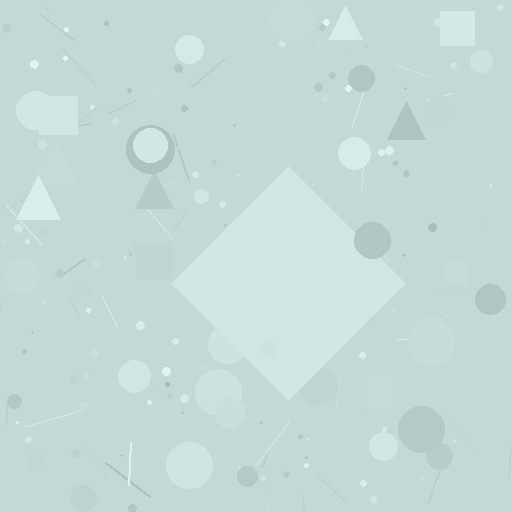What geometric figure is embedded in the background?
A diamond is embedded in the background.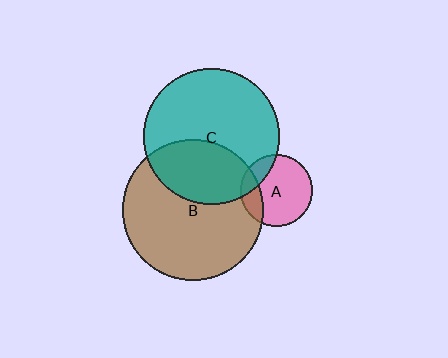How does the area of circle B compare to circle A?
Approximately 3.8 times.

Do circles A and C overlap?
Yes.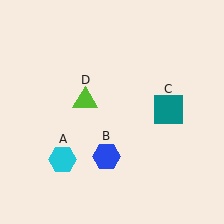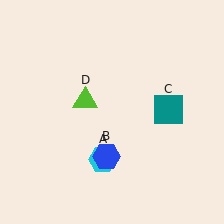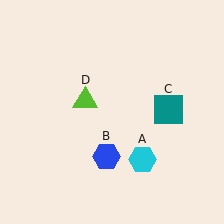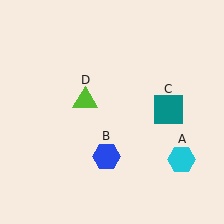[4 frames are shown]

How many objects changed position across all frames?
1 object changed position: cyan hexagon (object A).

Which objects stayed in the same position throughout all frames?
Blue hexagon (object B) and teal square (object C) and lime triangle (object D) remained stationary.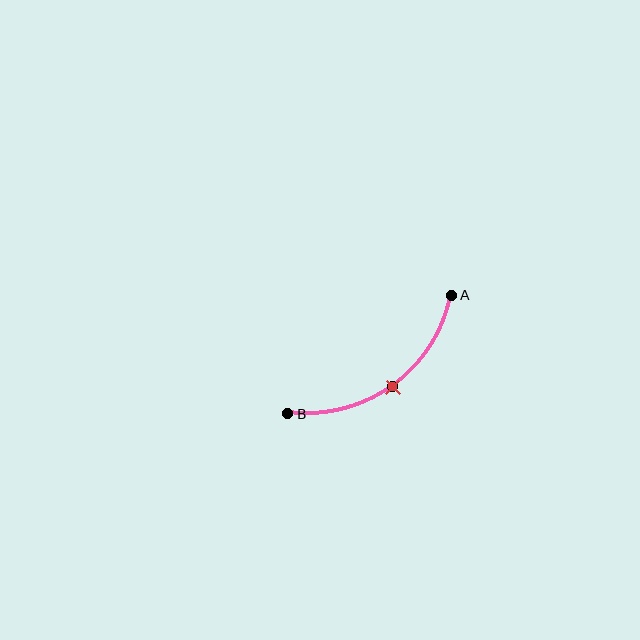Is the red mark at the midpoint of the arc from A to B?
Yes. The red mark lies on the arc at equal arc-length from both A and B — it is the arc midpoint.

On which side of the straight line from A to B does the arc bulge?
The arc bulges below and to the right of the straight line connecting A and B.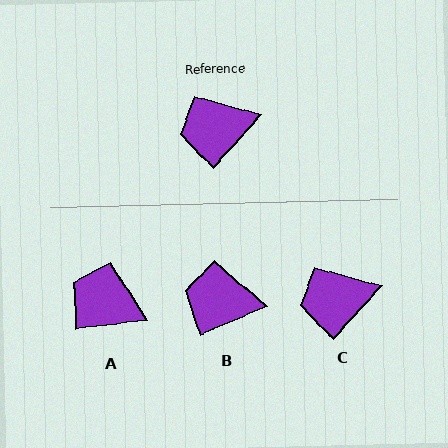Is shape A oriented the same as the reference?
No, it is off by about 41 degrees.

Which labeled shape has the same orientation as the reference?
C.